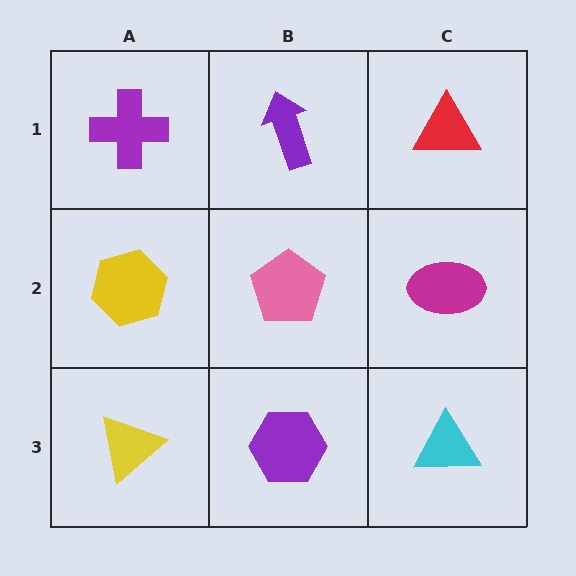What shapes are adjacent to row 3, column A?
A yellow hexagon (row 2, column A), a purple hexagon (row 3, column B).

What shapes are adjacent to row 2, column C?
A red triangle (row 1, column C), a cyan triangle (row 3, column C), a pink pentagon (row 2, column B).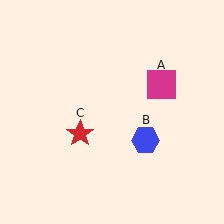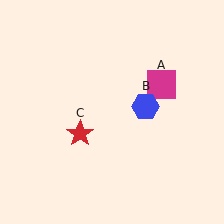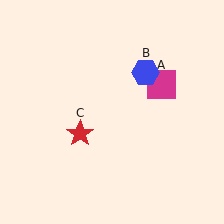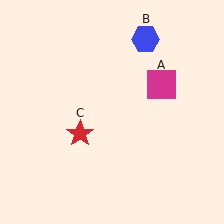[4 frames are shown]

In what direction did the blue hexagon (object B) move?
The blue hexagon (object B) moved up.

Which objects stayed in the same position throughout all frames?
Magenta square (object A) and red star (object C) remained stationary.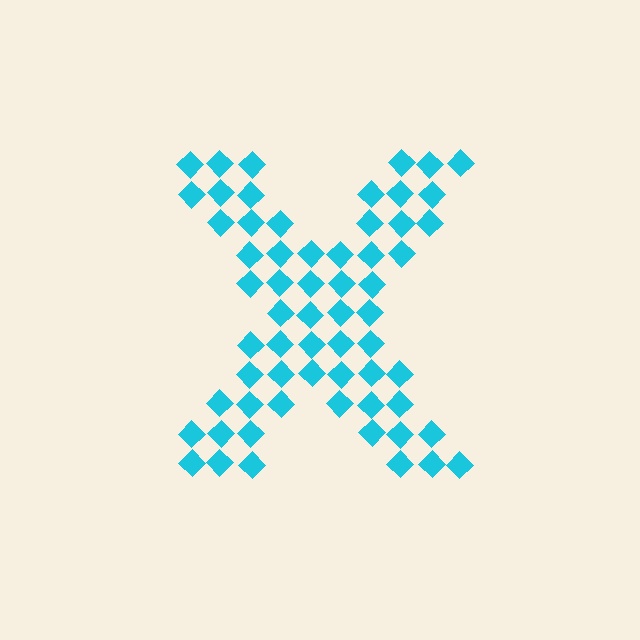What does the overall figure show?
The overall figure shows the letter X.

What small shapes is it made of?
It is made of small diamonds.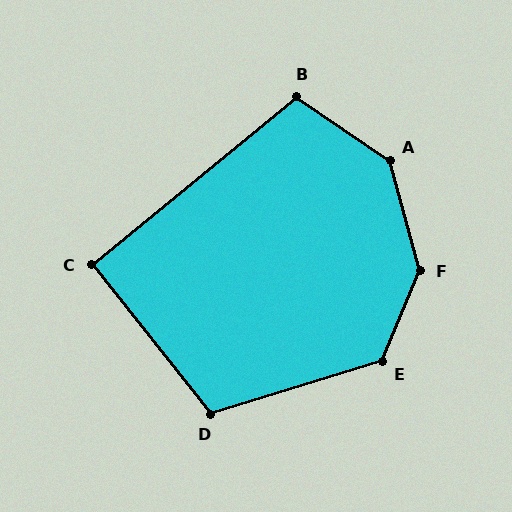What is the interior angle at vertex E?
Approximately 129 degrees (obtuse).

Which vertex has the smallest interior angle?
C, at approximately 91 degrees.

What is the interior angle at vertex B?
Approximately 106 degrees (obtuse).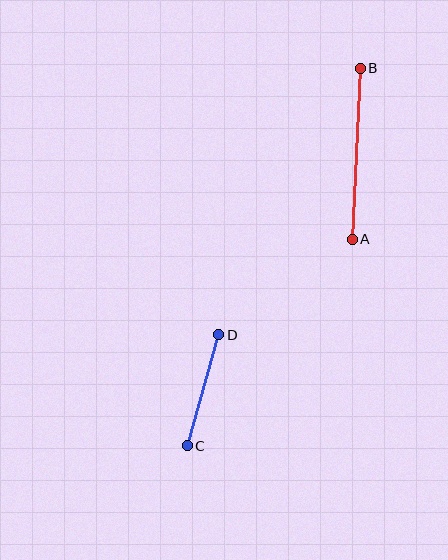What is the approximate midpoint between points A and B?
The midpoint is at approximately (356, 154) pixels.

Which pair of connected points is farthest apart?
Points A and B are farthest apart.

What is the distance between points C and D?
The distance is approximately 115 pixels.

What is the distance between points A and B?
The distance is approximately 171 pixels.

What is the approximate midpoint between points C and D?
The midpoint is at approximately (203, 390) pixels.